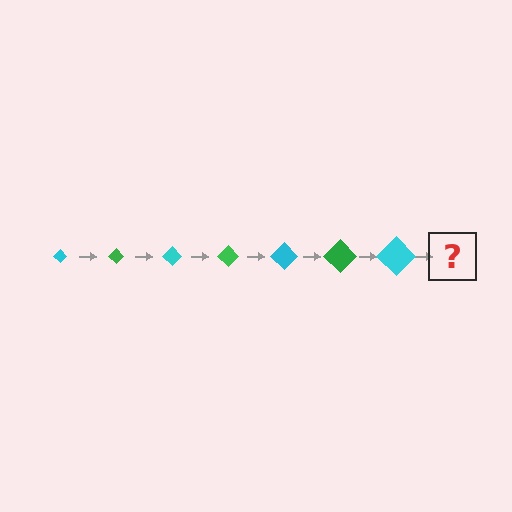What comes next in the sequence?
The next element should be a green diamond, larger than the previous one.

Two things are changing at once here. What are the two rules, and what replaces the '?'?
The two rules are that the diamond grows larger each step and the color cycles through cyan and green. The '?' should be a green diamond, larger than the previous one.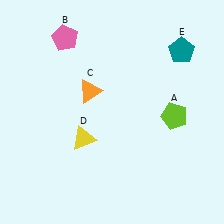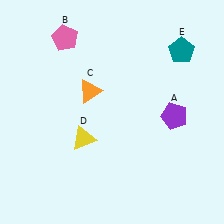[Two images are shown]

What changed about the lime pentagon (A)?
In Image 1, A is lime. In Image 2, it changed to purple.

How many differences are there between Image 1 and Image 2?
There is 1 difference between the two images.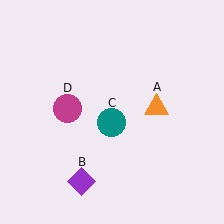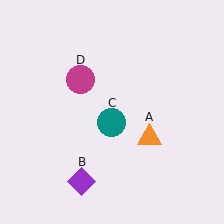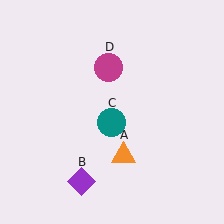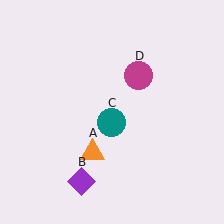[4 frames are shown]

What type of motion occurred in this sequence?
The orange triangle (object A), magenta circle (object D) rotated clockwise around the center of the scene.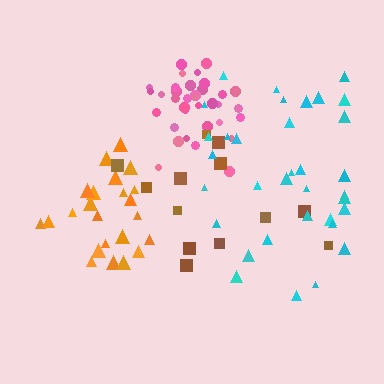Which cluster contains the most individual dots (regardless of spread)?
Pink (35).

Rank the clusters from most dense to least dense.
pink, orange, cyan, brown.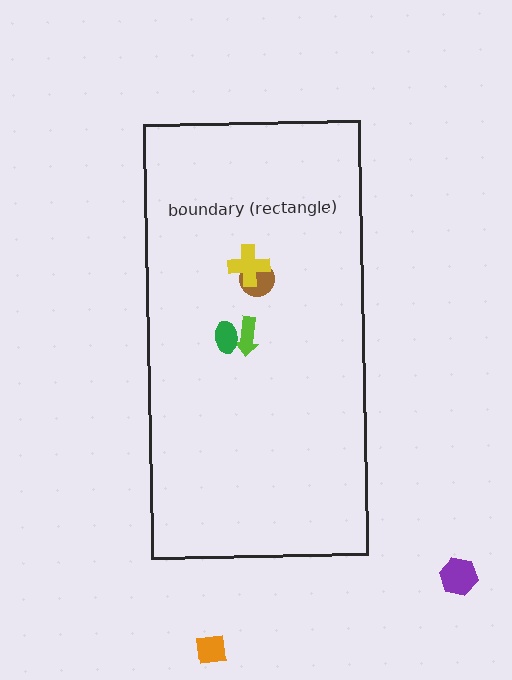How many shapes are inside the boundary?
4 inside, 2 outside.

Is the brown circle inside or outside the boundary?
Inside.